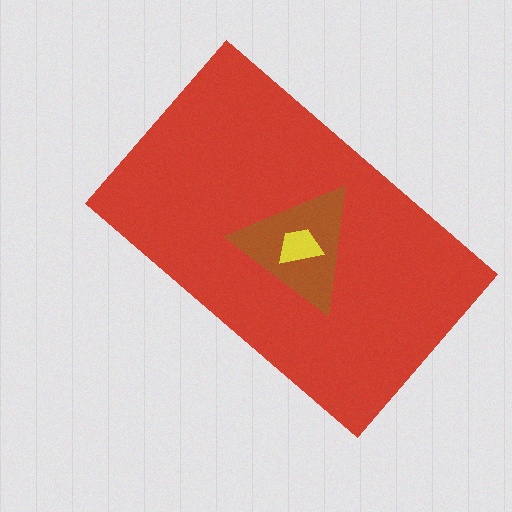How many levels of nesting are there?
3.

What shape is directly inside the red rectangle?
The brown triangle.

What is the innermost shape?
The yellow trapezoid.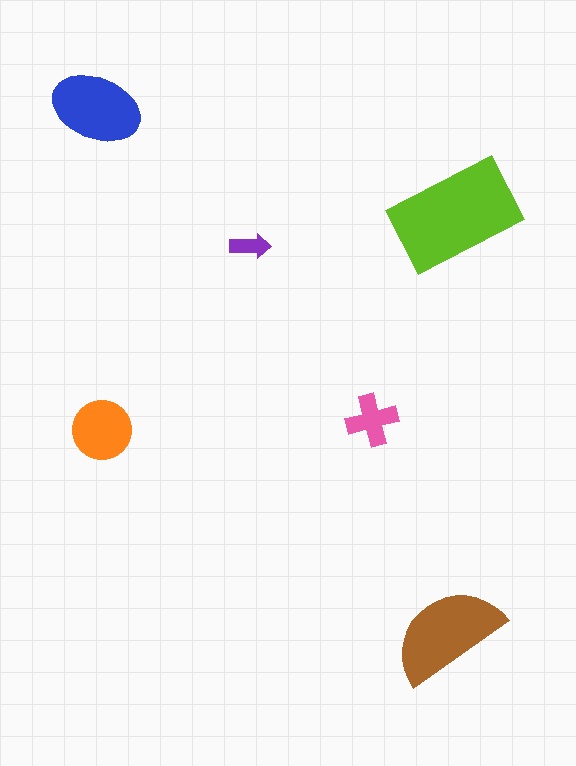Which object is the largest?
The lime rectangle.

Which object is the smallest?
The purple arrow.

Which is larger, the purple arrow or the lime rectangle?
The lime rectangle.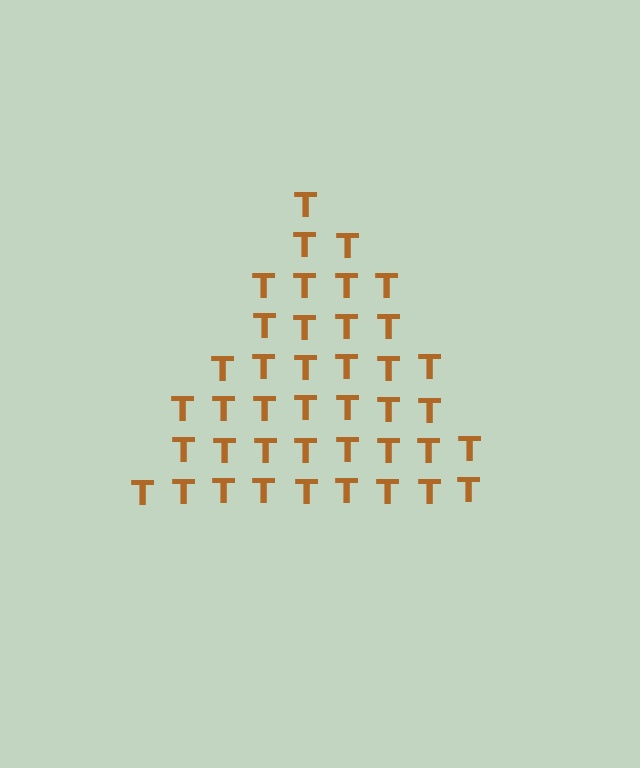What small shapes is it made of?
It is made of small letter T's.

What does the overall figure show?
The overall figure shows a triangle.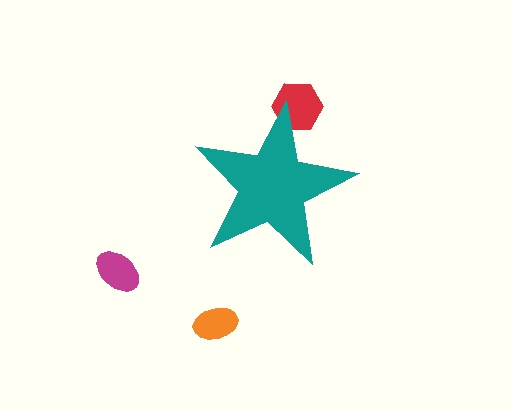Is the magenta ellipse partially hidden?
No, the magenta ellipse is fully visible.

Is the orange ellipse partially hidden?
No, the orange ellipse is fully visible.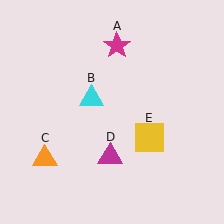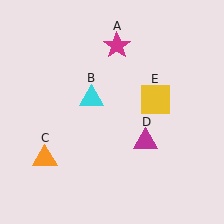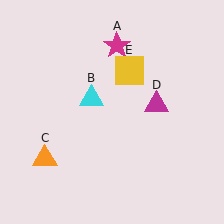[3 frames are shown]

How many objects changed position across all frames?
2 objects changed position: magenta triangle (object D), yellow square (object E).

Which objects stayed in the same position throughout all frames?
Magenta star (object A) and cyan triangle (object B) and orange triangle (object C) remained stationary.